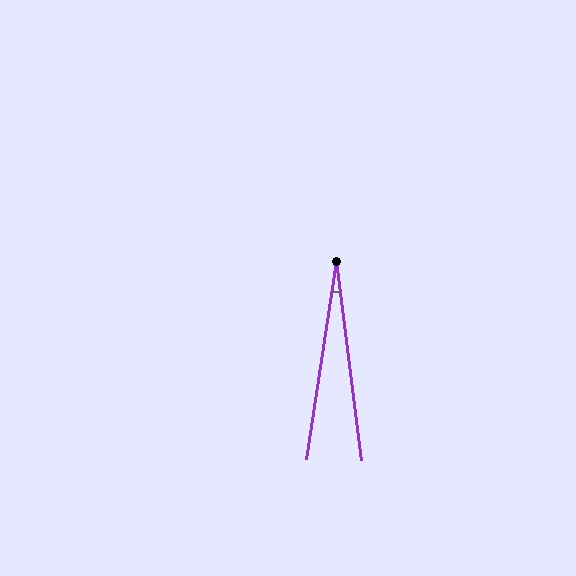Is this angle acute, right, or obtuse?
It is acute.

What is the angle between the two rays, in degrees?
Approximately 16 degrees.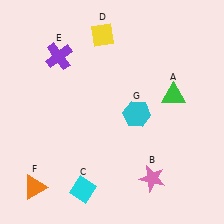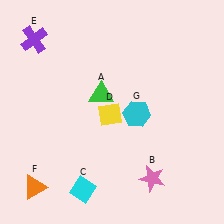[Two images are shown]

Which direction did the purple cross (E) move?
The purple cross (E) moved left.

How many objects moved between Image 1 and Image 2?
3 objects moved between the two images.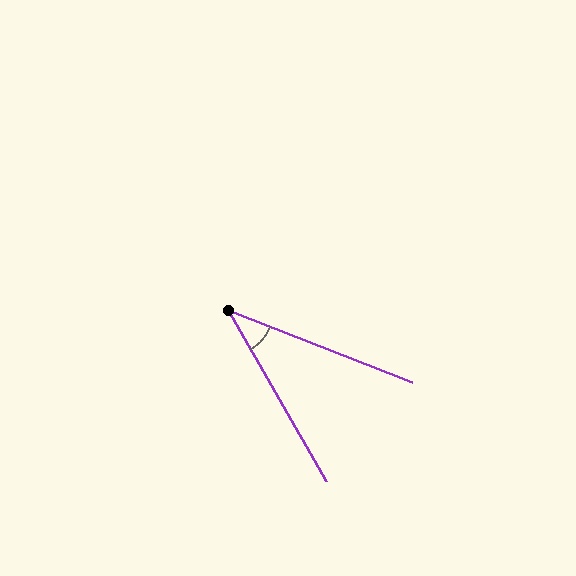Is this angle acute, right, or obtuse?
It is acute.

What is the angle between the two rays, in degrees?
Approximately 39 degrees.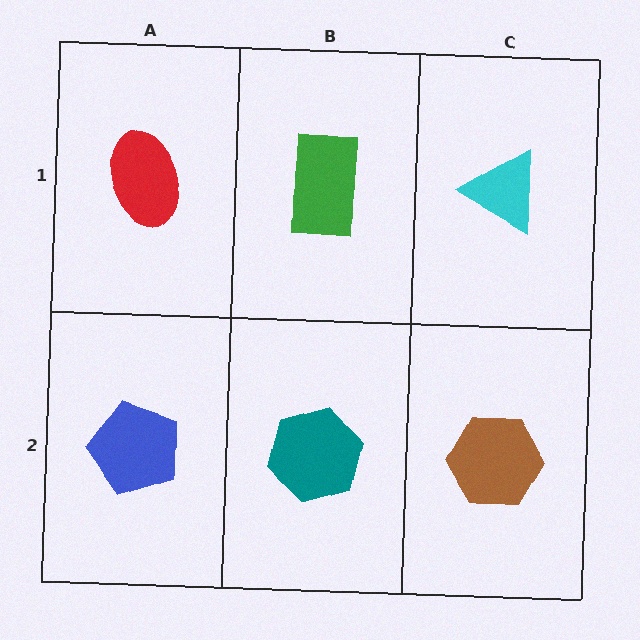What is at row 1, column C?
A cyan triangle.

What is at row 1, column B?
A green rectangle.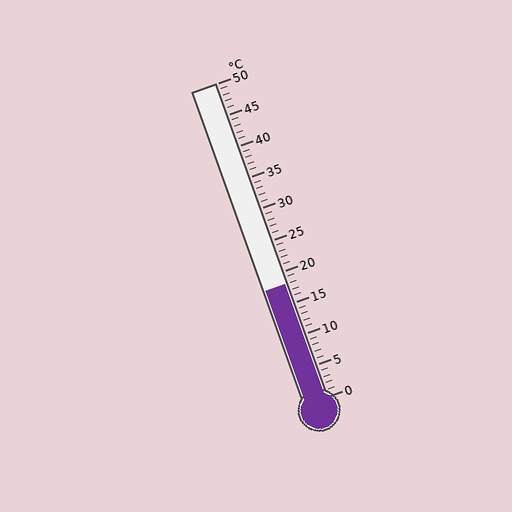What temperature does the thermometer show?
The thermometer shows approximately 18°C.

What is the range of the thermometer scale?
The thermometer scale ranges from 0°C to 50°C.